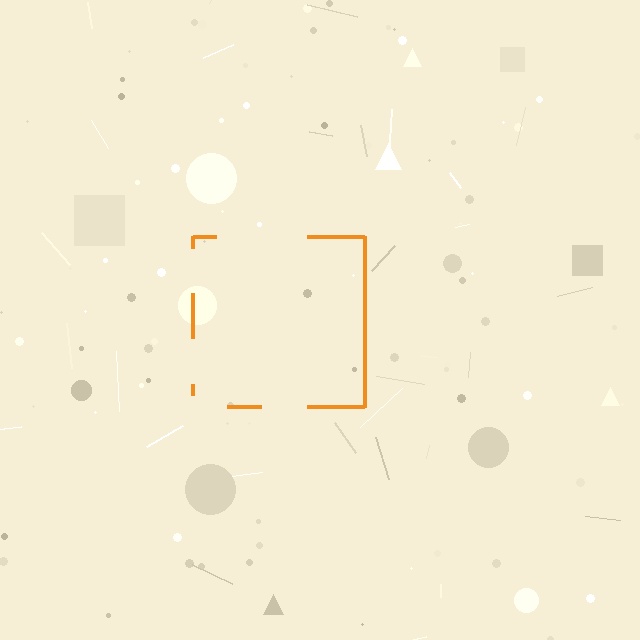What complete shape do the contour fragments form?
The contour fragments form a square.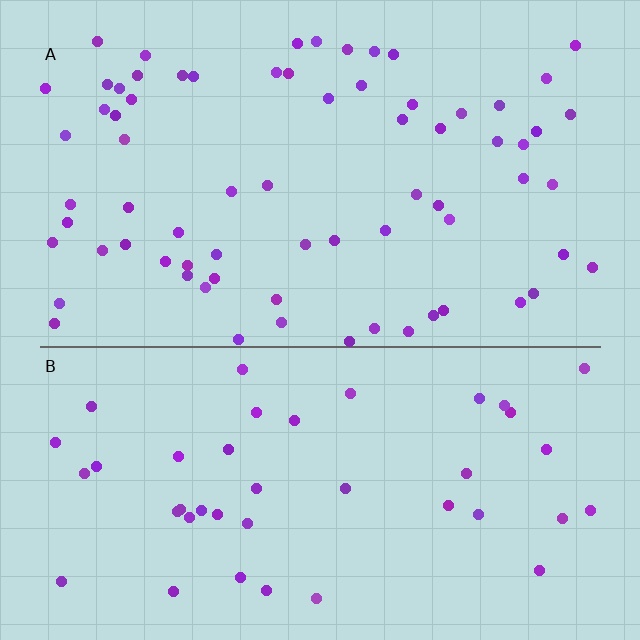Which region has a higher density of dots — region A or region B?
A (the top).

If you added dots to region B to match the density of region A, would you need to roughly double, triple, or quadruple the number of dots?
Approximately double.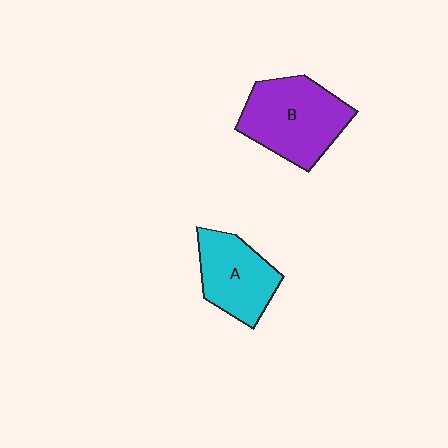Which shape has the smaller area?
Shape A (cyan).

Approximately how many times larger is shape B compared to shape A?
Approximately 1.3 times.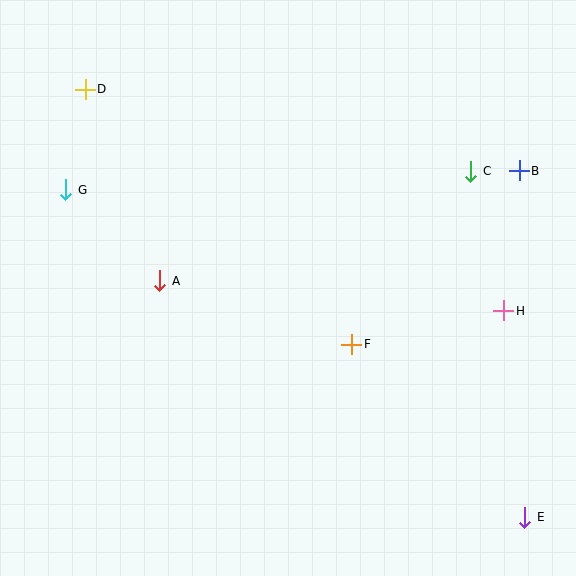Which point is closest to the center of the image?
Point F at (352, 344) is closest to the center.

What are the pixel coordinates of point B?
Point B is at (519, 171).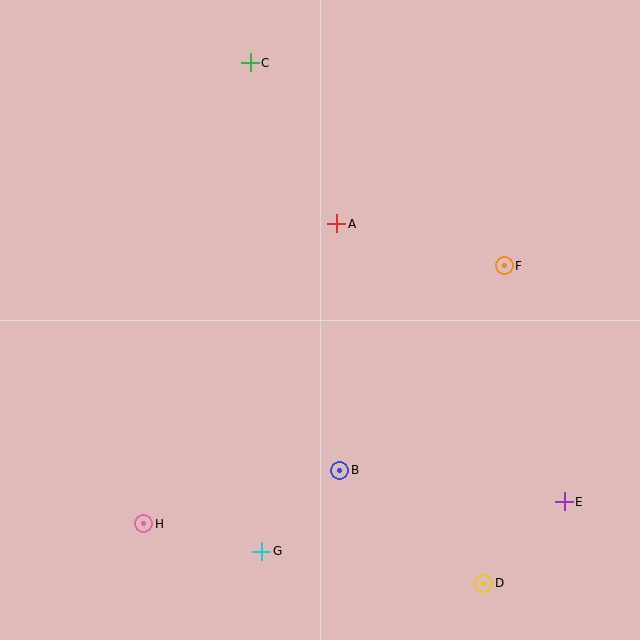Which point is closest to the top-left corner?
Point C is closest to the top-left corner.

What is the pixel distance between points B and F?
The distance between B and F is 262 pixels.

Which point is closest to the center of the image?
Point A at (337, 224) is closest to the center.